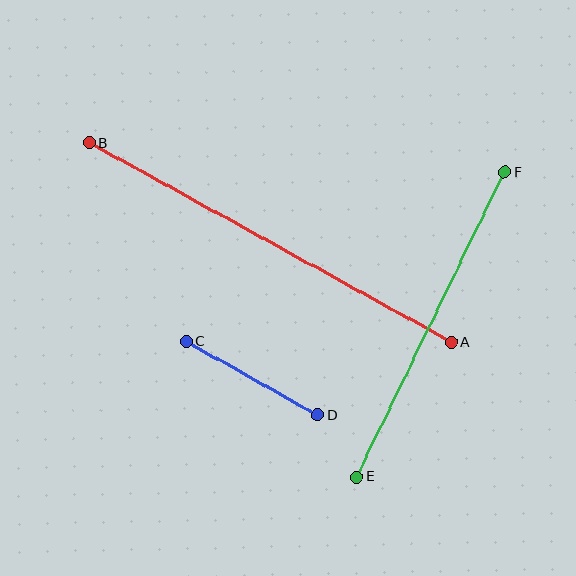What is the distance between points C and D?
The distance is approximately 150 pixels.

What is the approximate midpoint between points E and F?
The midpoint is at approximately (430, 325) pixels.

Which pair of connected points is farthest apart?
Points A and B are farthest apart.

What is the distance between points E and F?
The distance is approximately 338 pixels.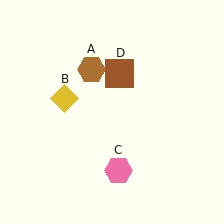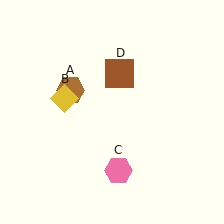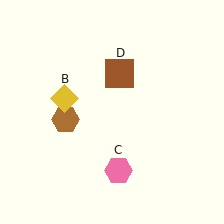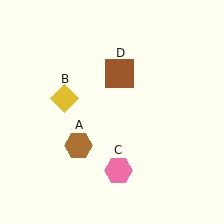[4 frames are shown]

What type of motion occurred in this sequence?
The brown hexagon (object A) rotated counterclockwise around the center of the scene.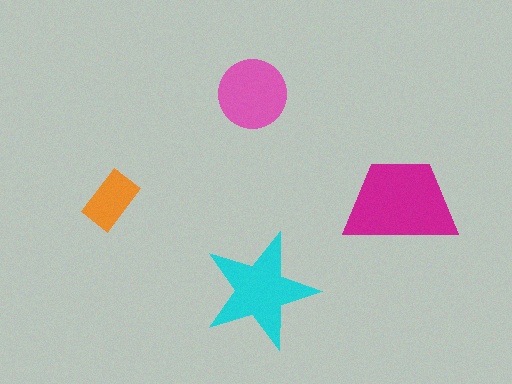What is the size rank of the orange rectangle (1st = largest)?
4th.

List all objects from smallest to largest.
The orange rectangle, the pink circle, the cyan star, the magenta trapezoid.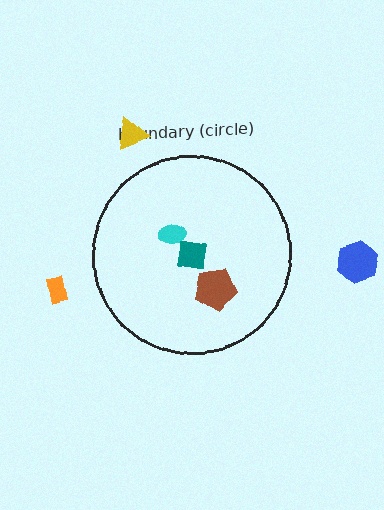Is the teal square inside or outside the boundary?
Inside.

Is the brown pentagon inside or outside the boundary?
Inside.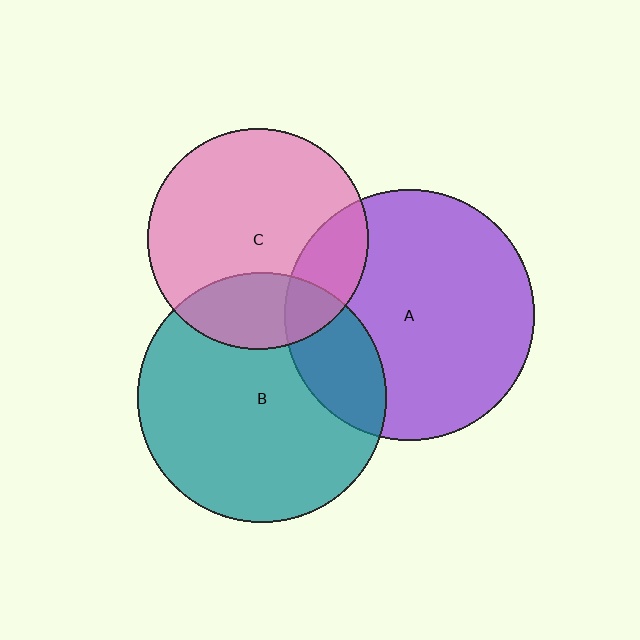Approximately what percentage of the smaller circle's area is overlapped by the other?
Approximately 25%.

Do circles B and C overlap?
Yes.